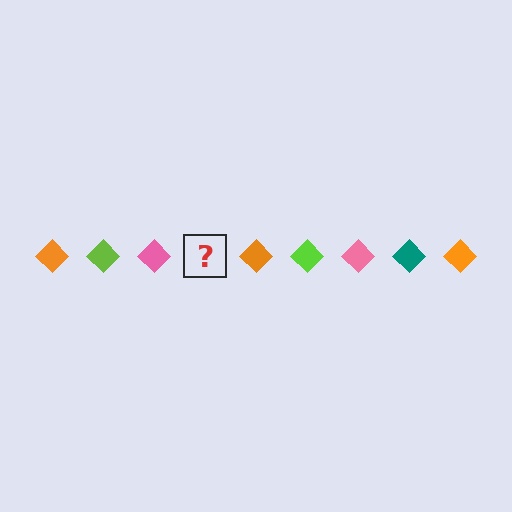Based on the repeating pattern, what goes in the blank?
The blank should be a teal diamond.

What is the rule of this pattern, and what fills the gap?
The rule is that the pattern cycles through orange, lime, pink, teal diamonds. The gap should be filled with a teal diamond.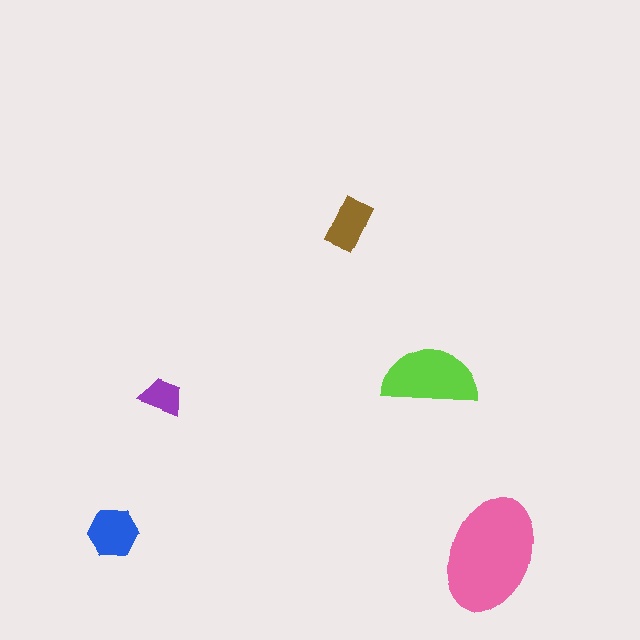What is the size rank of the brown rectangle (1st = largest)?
4th.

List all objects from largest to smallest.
The pink ellipse, the lime semicircle, the blue hexagon, the brown rectangle, the purple trapezoid.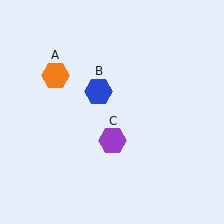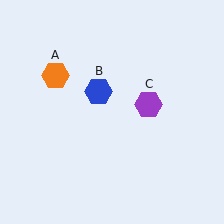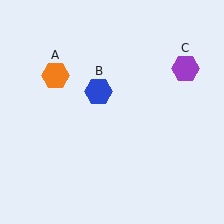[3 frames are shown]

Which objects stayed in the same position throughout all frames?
Orange hexagon (object A) and blue hexagon (object B) remained stationary.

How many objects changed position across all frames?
1 object changed position: purple hexagon (object C).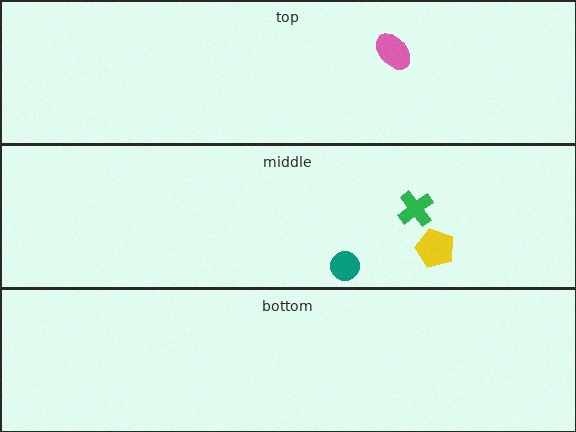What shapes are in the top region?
The pink ellipse.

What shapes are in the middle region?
The green cross, the teal circle, the yellow pentagon.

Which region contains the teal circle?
The middle region.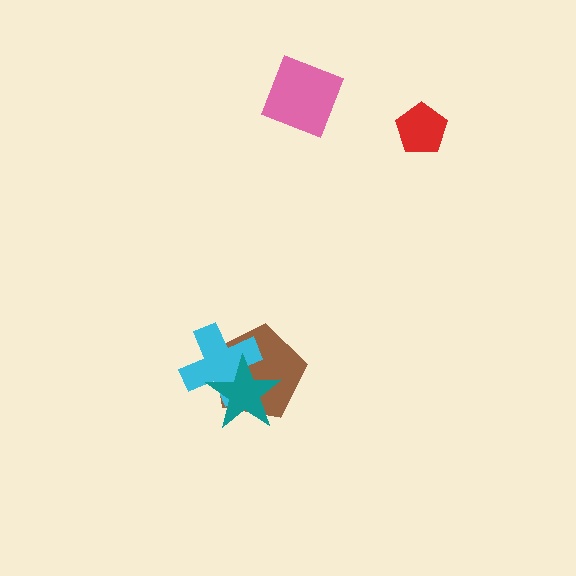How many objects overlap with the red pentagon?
0 objects overlap with the red pentagon.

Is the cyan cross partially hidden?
Yes, it is partially covered by another shape.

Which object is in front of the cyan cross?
The teal star is in front of the cyan cross.